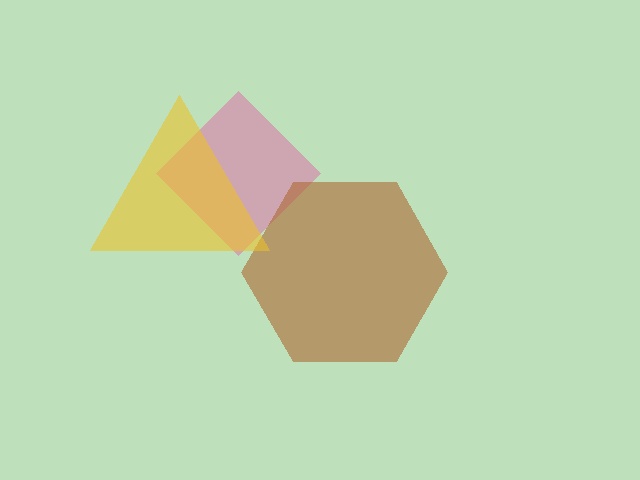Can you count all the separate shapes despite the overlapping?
Yes, there are 3 separate shapes.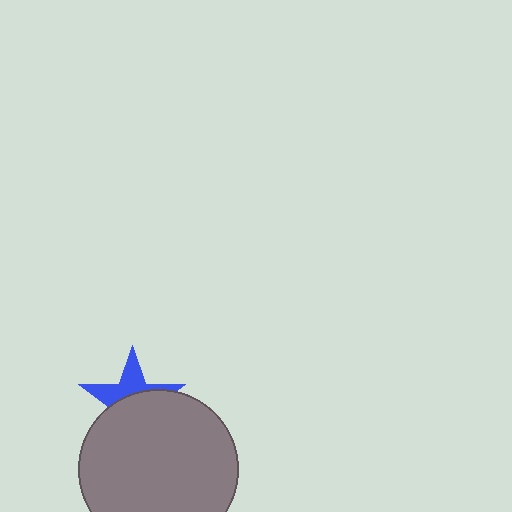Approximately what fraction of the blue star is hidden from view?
Roughly 58% of the blue star is hidden behind the gray circle.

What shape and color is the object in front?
The object in front is a gray circle.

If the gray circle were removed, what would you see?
You would see the complete blue star.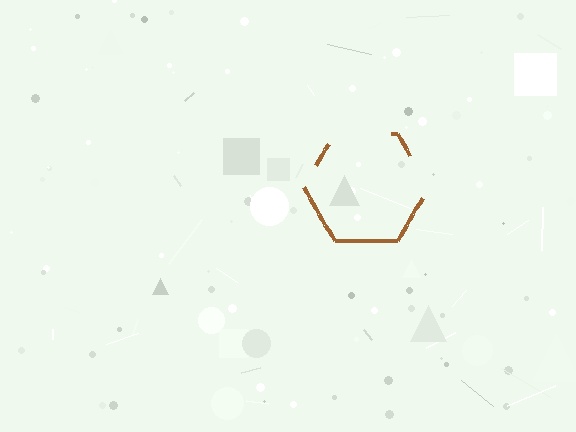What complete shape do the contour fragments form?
The contour fragments form a hexagon.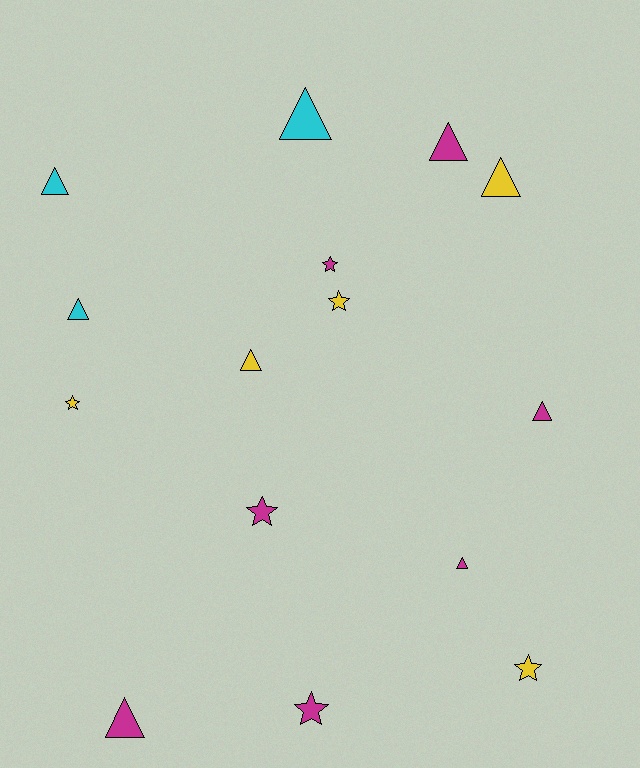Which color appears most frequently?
Magenta, with 7 objects.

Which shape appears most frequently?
Triangle, with 9 objects.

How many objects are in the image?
There are 15 objects.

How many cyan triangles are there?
There are 3 cyan triangles.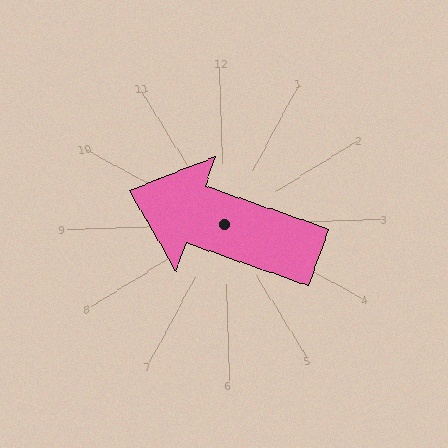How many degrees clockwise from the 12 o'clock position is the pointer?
Approximately 291 degrees.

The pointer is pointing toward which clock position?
Roughly 10 o'clock.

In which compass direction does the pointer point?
West.